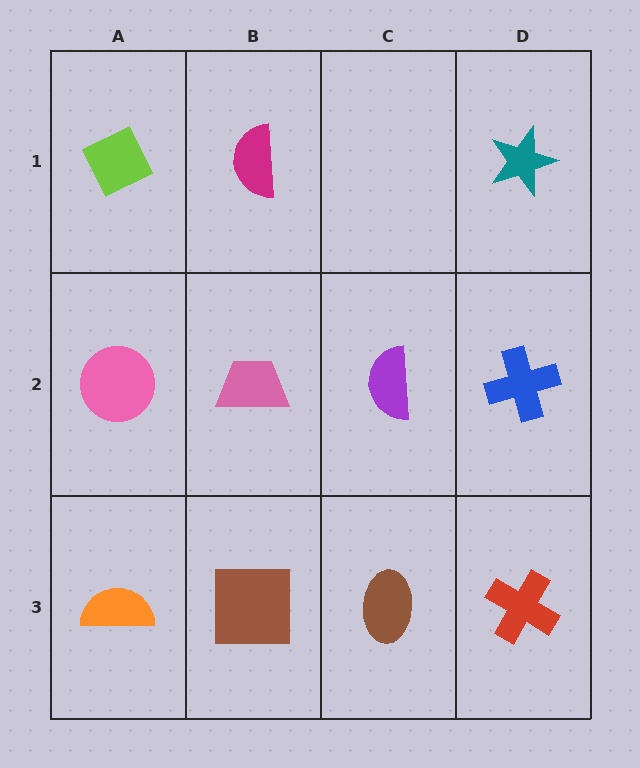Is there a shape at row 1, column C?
No, that cell is empty.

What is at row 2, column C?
A purple semicircle.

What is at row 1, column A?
A lime diamond.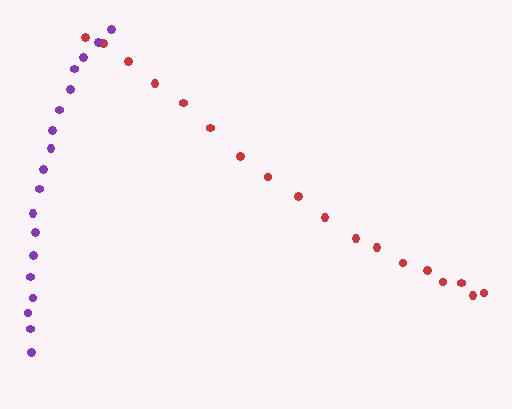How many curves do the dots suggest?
There are 2 distinct paths.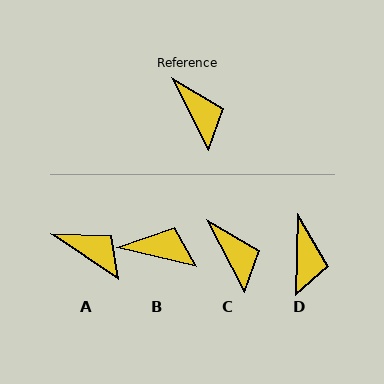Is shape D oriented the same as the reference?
No, it is off by about 28 degrees.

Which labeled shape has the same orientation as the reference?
C.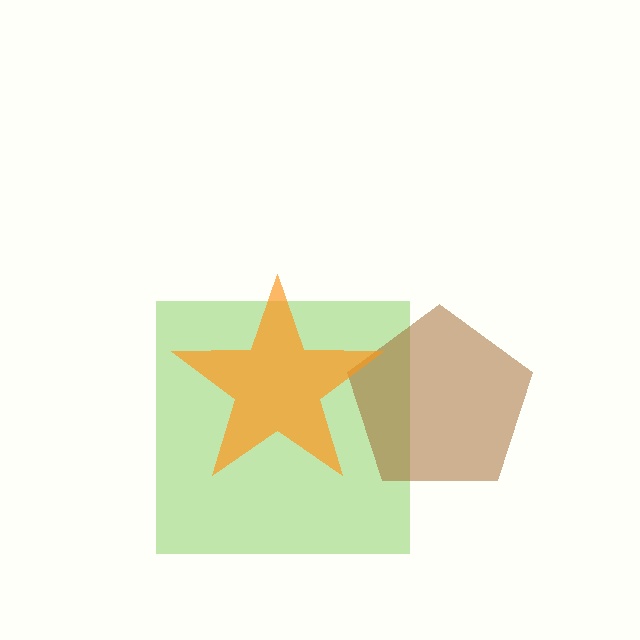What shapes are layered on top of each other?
The layered shapes are: a lime square, a brown pentagon, an orange star.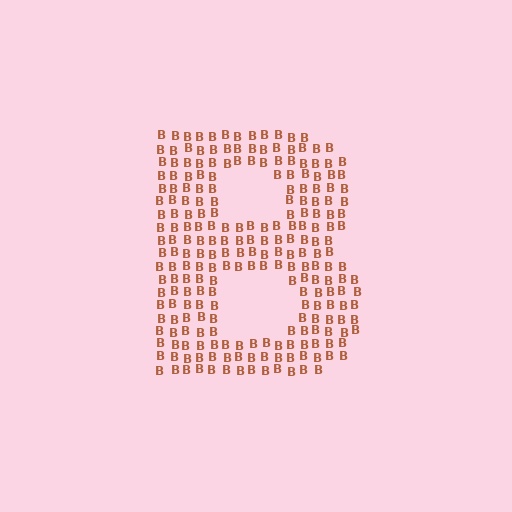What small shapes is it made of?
It is made of small letter B's.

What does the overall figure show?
The overall figure shows the letter B.